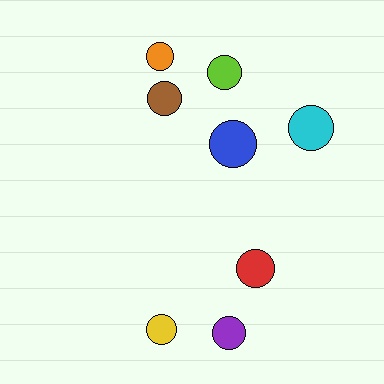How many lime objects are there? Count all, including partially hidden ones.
There is 1 lime object.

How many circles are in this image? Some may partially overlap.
There are 8 circles.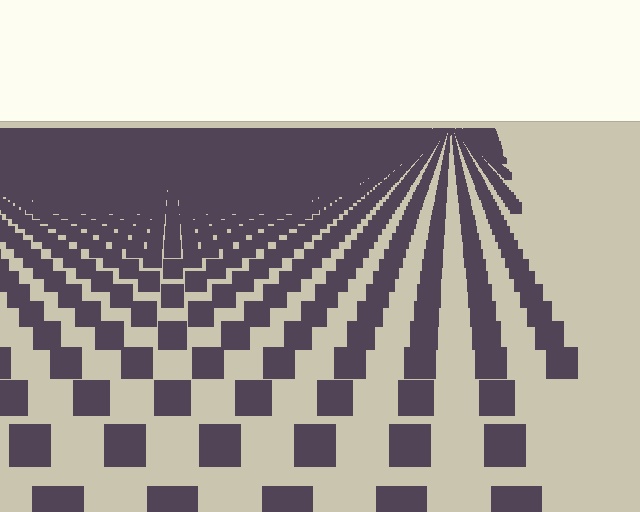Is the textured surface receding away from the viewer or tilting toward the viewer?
The surface is receding away from the viewer. Texture elements get smaller and denser toward the top.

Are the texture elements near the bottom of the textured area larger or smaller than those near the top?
Larger. Near the bottom, elements are closer to the viewer and appear at a bigger on-screen size.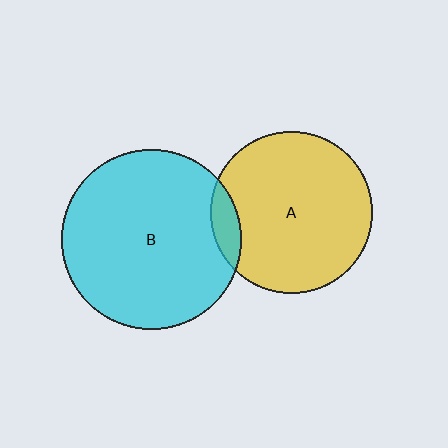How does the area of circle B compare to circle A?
Approximately 1.2 times.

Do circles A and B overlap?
Yes.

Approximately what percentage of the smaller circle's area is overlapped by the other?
Approximately 10%.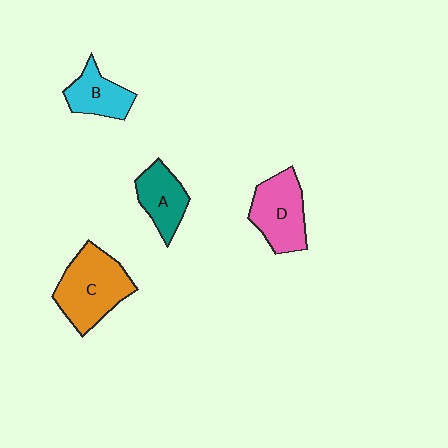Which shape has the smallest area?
Shape B (cyan).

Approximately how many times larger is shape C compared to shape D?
Approximately 1.2 times.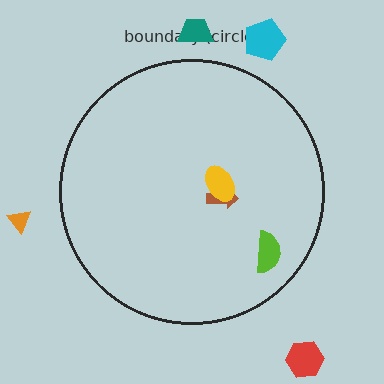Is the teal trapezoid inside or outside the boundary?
Outside.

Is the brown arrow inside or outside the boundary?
Inside.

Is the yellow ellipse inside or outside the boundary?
Inside.